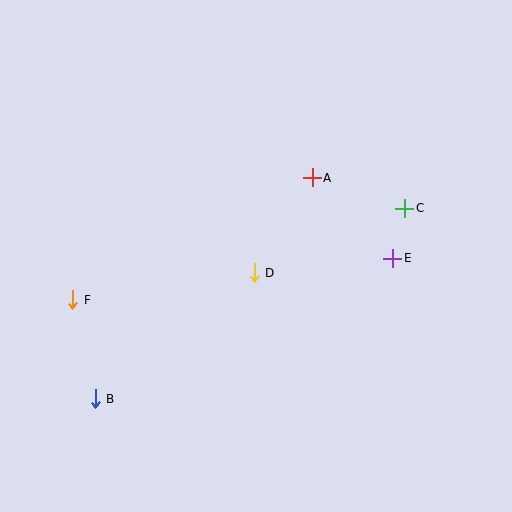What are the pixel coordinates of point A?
Point A is at (312, 178).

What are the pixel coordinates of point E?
Point E is at (393, 258).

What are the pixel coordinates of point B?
Point B is at (95, 399).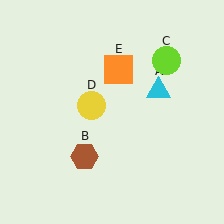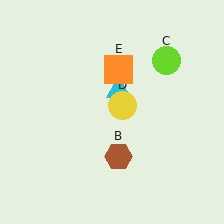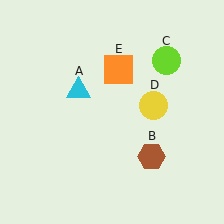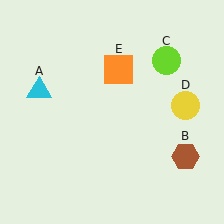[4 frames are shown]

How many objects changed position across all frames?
3 objects changed position: cyan triangle (object A), brown hexagon (object B), yellow circle (object D).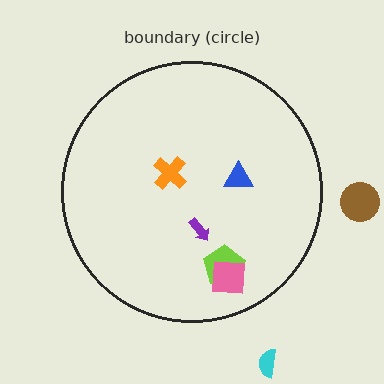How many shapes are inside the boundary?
5 inside, 2 outside.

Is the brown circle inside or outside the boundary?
Outside.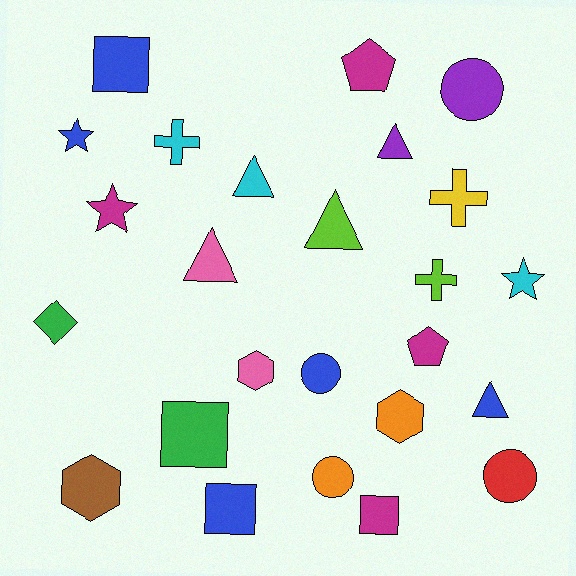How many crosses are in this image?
There are 3 crosses.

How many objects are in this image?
There are 25 objects.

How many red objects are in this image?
There is 1 red object.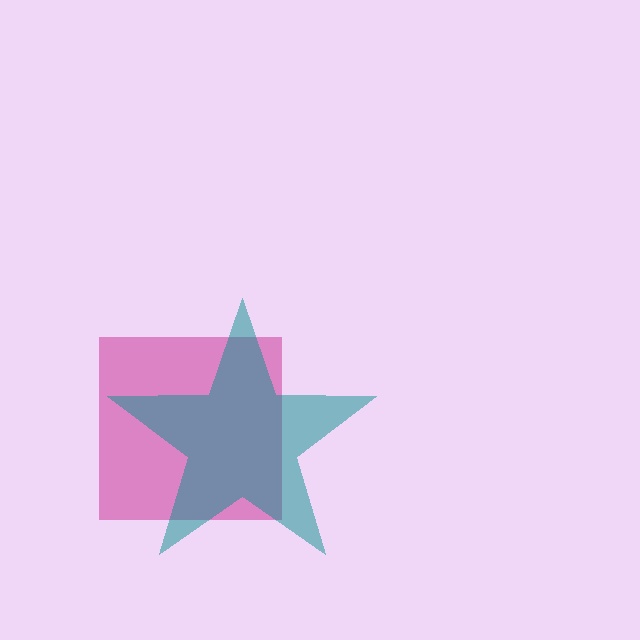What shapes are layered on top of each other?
The layered shapes are: a magenta square, a teal star.